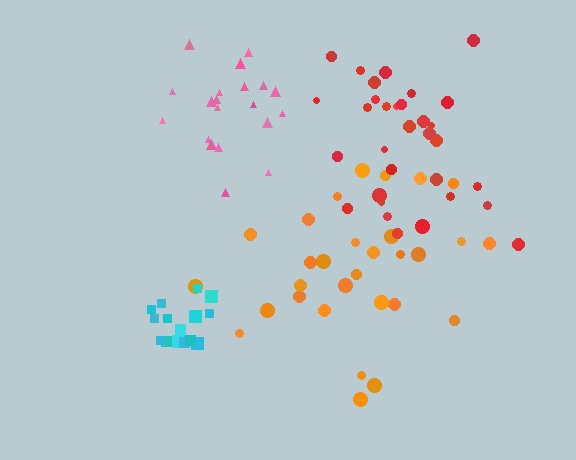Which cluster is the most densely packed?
Cyan.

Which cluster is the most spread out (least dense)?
Orange.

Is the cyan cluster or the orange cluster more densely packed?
Cyan.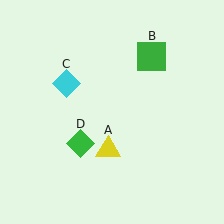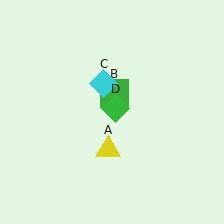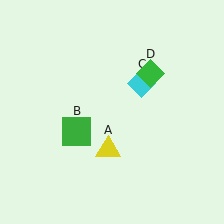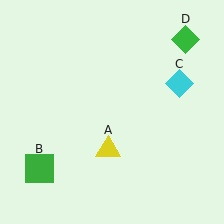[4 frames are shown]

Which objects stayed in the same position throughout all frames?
Yellow triangle (object A) remained stationary.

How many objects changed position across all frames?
3 objects changed position: green square (object B), cyan diamond (object C), green diamond (object D).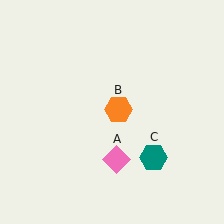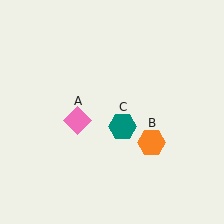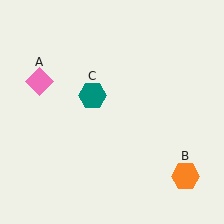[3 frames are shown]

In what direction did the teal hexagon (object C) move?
The teal hexagon (object C) moved up and to the left.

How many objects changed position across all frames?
3 objects changed position: pink diamond (object A), orange hexagon (object B), teal hexagon (object C).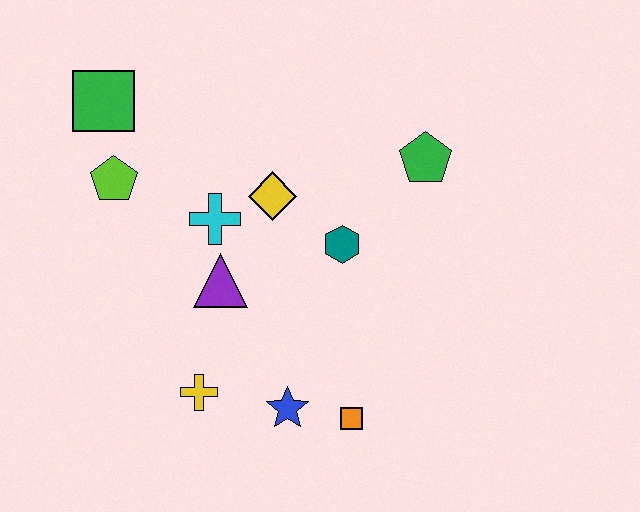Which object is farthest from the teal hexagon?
The green square is farthest from the teal hexagon.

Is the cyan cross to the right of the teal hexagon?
No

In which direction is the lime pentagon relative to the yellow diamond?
The lime pentagon is to the left of the yellow diamond.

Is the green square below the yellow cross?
No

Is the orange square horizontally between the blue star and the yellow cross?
No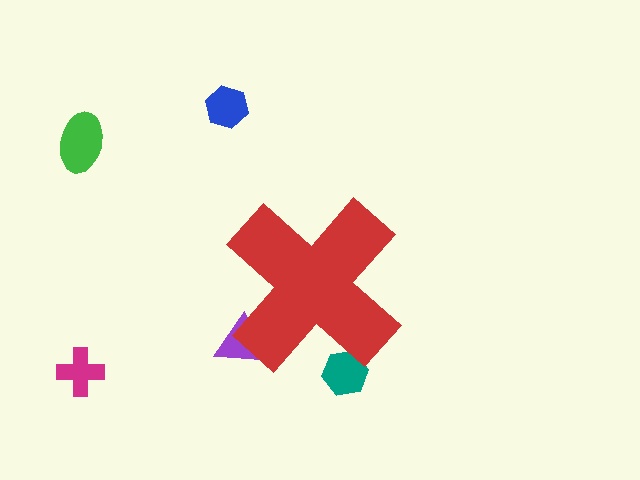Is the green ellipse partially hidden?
No, the green ellipse is fully visible.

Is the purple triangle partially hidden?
Yes, the purple triangle is partially hidden behind the red cross.